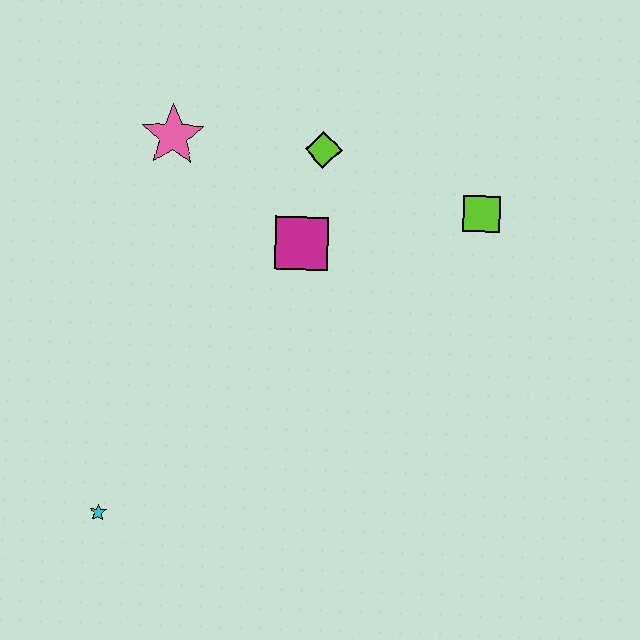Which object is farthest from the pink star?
The cyan star is farthest from the pink star.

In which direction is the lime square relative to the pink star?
The lime square is to the right of the pink star.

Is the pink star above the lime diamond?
Yes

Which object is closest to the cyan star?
The magenta square is closest to the cyan star.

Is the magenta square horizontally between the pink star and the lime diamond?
Yes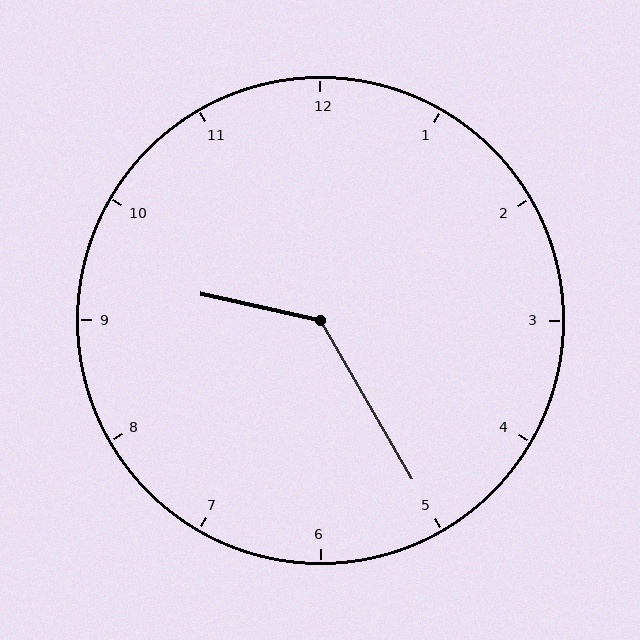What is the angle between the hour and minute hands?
Approximately 132 degrees.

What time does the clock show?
9:25.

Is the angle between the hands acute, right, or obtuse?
It is obtuse.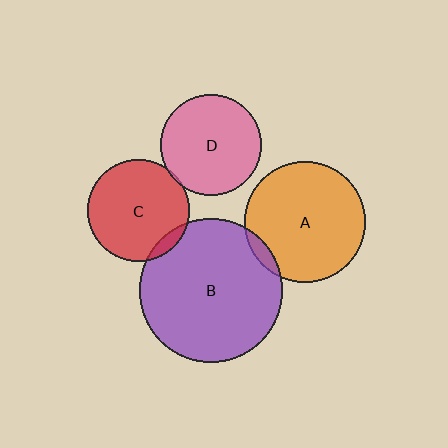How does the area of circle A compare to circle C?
Approximately 1.4 times.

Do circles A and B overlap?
Yes.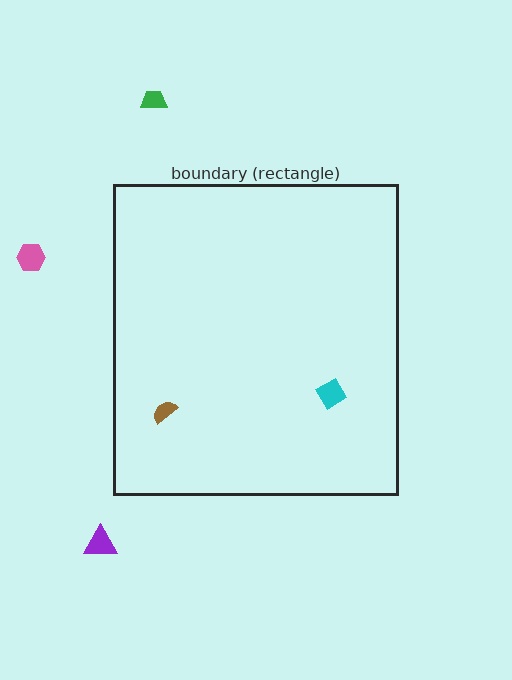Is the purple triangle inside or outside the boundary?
Outside.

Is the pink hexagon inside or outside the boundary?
Outside.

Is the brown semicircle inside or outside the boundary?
Inside.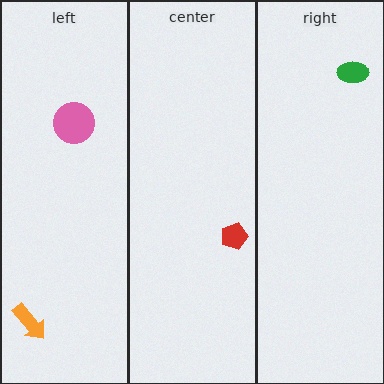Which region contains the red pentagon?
The center region.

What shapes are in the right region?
The green ellipse.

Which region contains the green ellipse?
The right region.